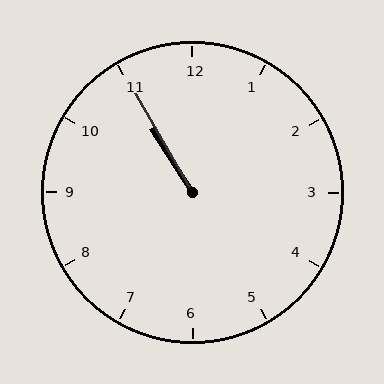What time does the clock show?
10:55.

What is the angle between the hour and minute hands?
Approximately 2 degrees.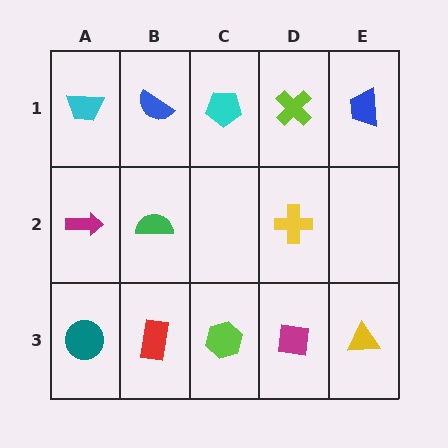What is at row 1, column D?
A lime cross.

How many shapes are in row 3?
5 shapes.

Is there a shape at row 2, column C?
No, that cell is empty.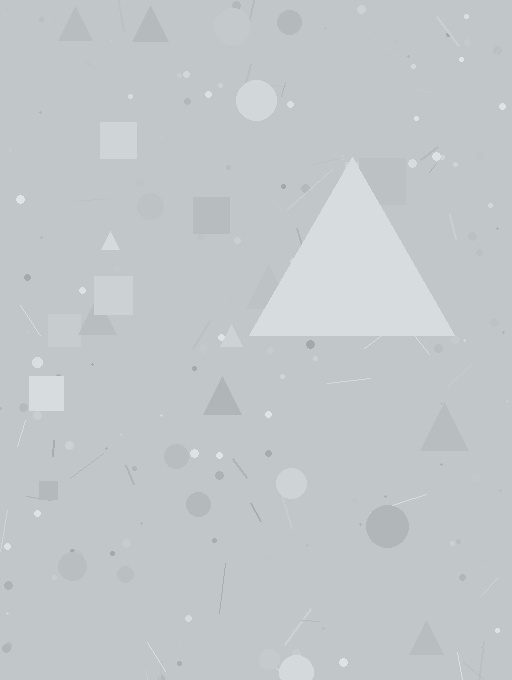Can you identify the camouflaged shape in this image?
The camouflaged shape is a triangle.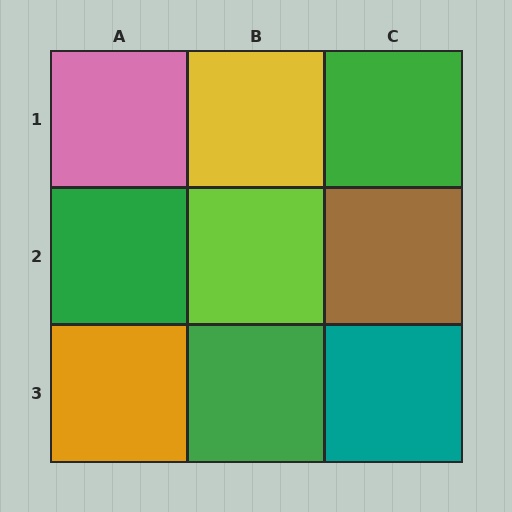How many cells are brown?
1 cell is brown.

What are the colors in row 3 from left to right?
Orange, green, teal.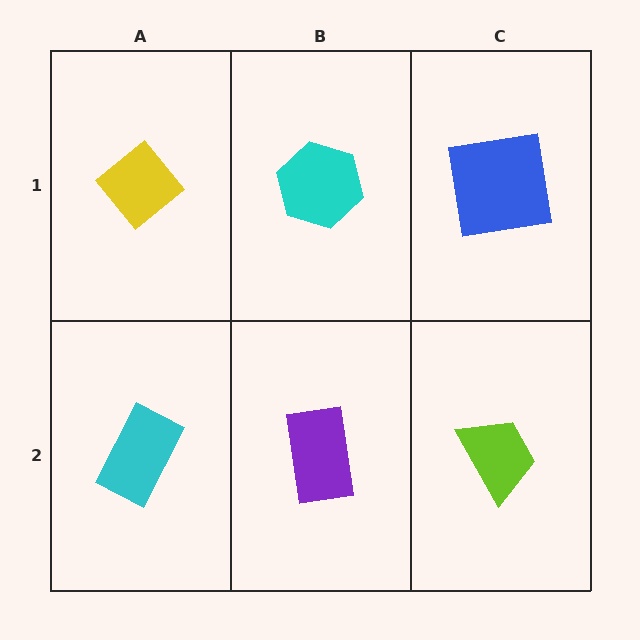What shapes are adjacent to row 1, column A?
A cyan rectangle (row 2, column A), a cyan hexagon (row 1, column B).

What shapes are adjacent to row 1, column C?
A lime trapezoid (row 2, column C), a cyan hexagon (row 1, column B).